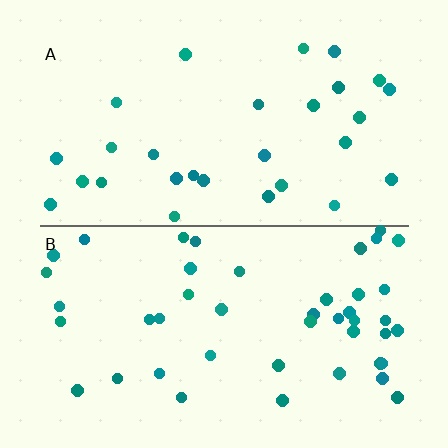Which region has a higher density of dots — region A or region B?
B (the bottom).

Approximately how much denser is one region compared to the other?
Approximately 1.6× — region B over region A.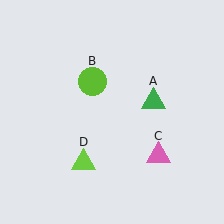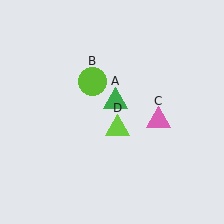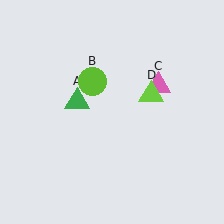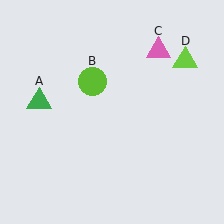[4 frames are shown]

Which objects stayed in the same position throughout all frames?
Lime circle (object B) remained stationary.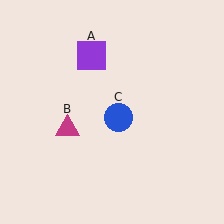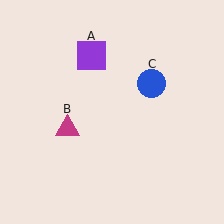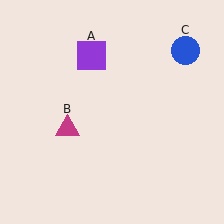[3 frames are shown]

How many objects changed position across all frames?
1 object changed position: blue circle (object C).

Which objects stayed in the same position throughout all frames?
Purple square (object A) and magenta triangle (object B) remained stationary.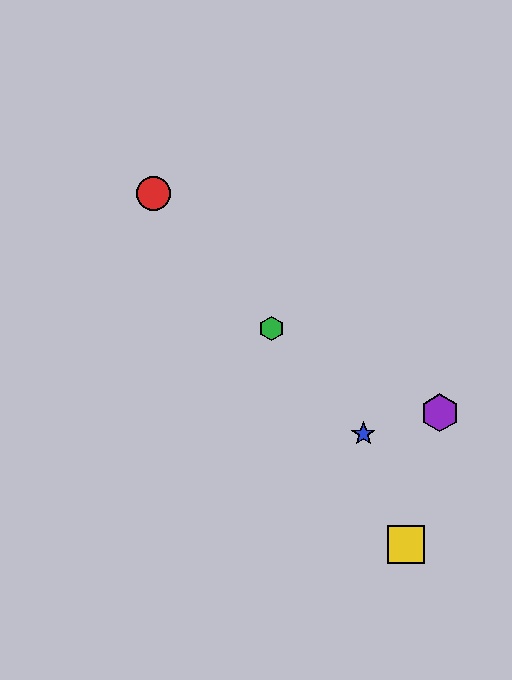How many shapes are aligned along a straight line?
3 shapes (the red circle, the blue star, the green hexagon) are aligned along a straight line.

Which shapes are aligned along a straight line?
The red circle, the blue star, the green hexagon are aligned along a straight line.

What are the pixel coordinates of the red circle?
The red circle is at (153, 193).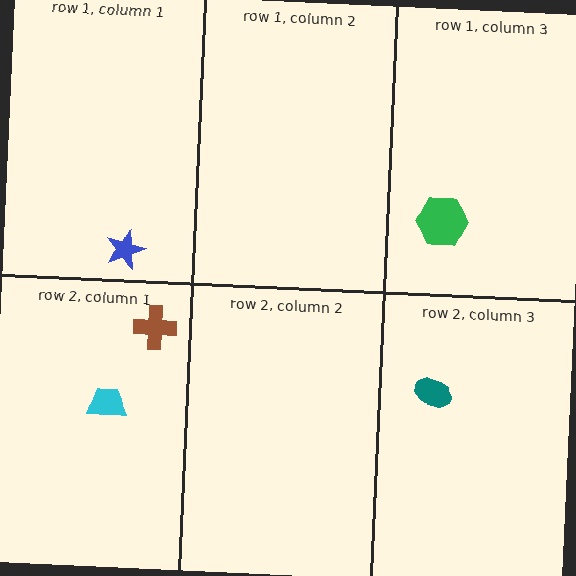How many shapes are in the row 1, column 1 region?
1.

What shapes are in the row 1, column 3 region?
The green hexagon.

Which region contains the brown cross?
The row 2, column 1 region.